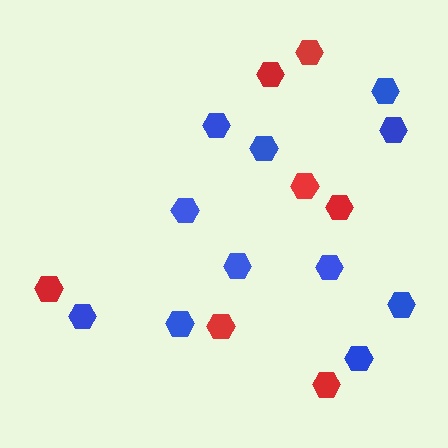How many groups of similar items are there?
There are 2 groups: one group of red hexagons (7) and one group of blue hexagons (11).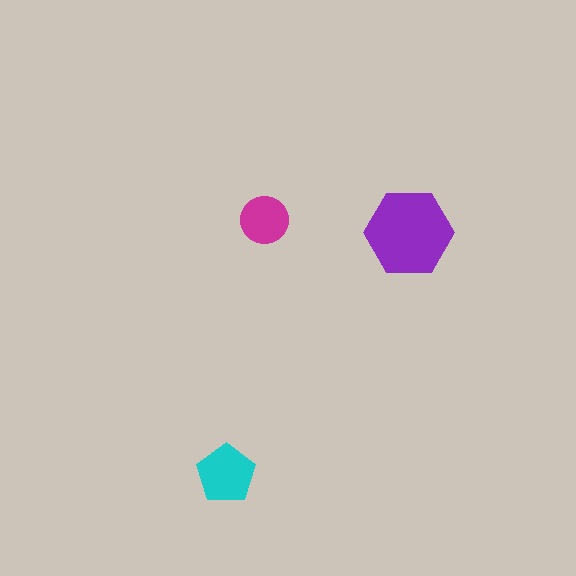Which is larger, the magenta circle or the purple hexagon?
The purple hexagon.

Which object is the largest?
The purple hexagon.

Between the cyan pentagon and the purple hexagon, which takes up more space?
The purple hexagon.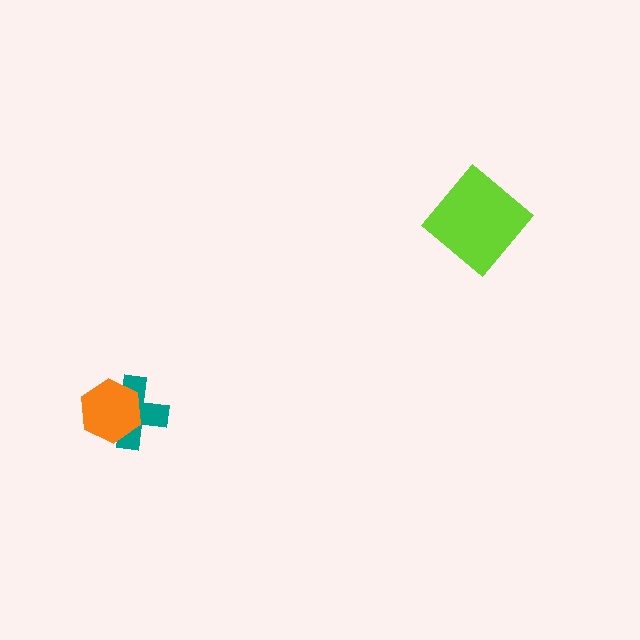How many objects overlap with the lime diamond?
0 objects overlap with the lime diamond.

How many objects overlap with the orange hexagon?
1 object overlaps with the orange hexagon.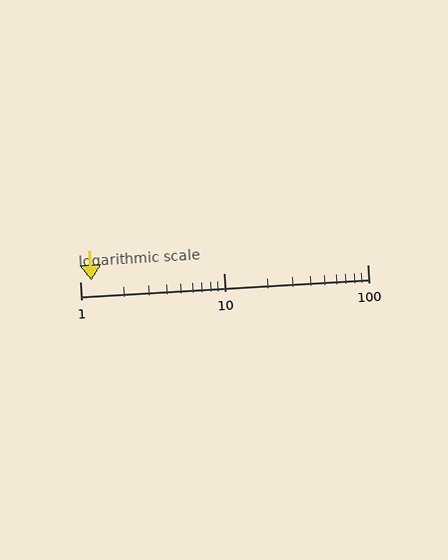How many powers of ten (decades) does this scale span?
The scale spans 2 decades, from 1 to 100.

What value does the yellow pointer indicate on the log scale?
The pointer indicates approximately 1.2.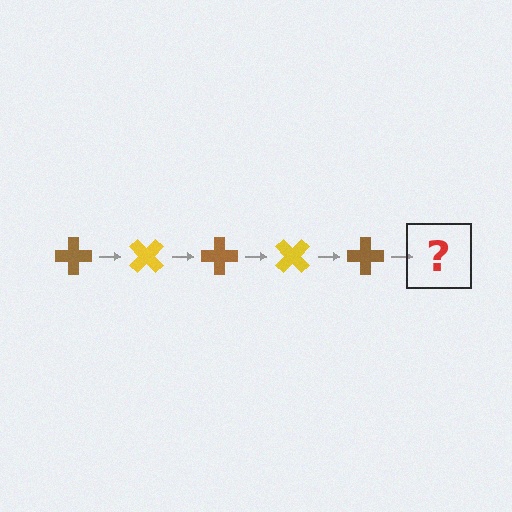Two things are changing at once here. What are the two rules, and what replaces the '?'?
The two rules are that it rotates 45 degrees each step and the color cycles through brown and yellow. The '?' should be a yellow cross, rotated 225 degrees from the start.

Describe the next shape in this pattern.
It should be a yellow cross, rotated 225 degrees from the start.